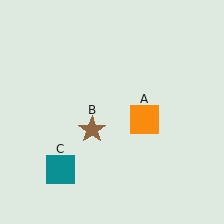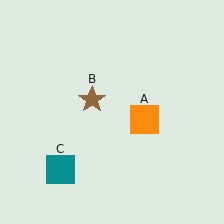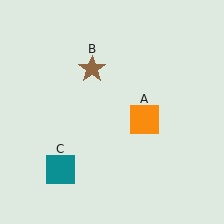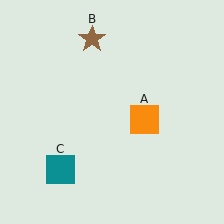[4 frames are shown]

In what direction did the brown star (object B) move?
The brown star (object B) moved up.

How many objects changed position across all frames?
1 object changed position: brown star (object B).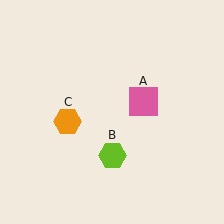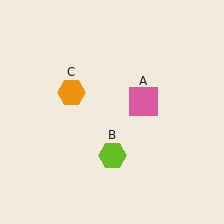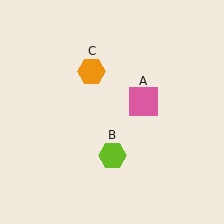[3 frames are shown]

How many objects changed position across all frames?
1 object changed position: orange hexagon (object C).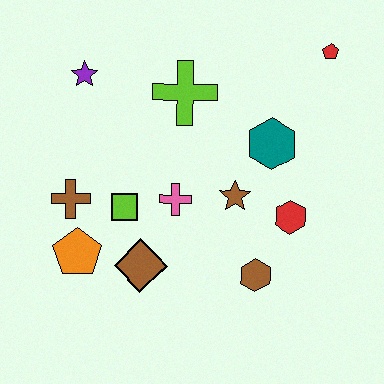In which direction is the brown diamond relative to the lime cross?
The brown diamond is below the lime cross.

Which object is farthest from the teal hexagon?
The orange pentagon is farthest from the teal hexagon.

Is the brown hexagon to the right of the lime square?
Yes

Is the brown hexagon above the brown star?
No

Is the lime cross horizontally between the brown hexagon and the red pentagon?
No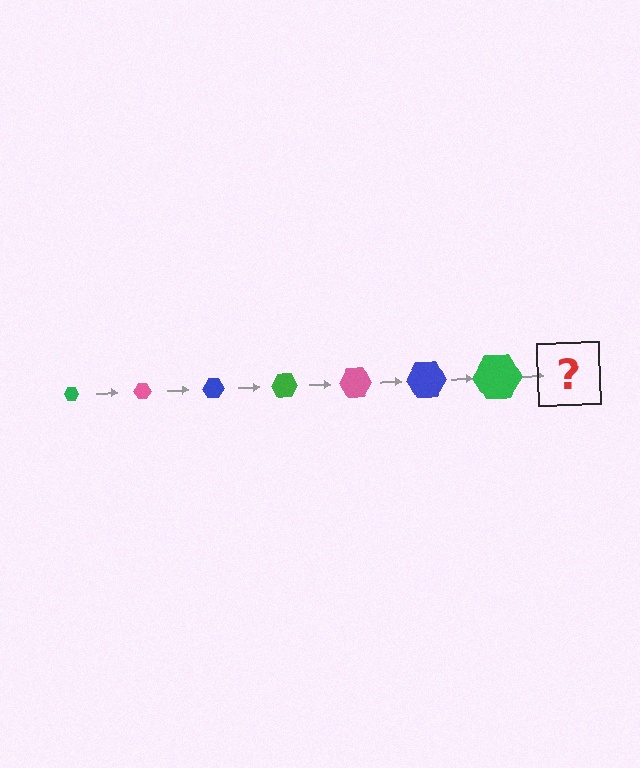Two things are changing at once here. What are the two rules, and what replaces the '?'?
The two rules are that the hexagon grows larger each step and the color cycles through green, pink, and blue. The '?' should be a pink hexagon, larger than the previous one.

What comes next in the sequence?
The next element should be a pink hexagon, larger than the previous one.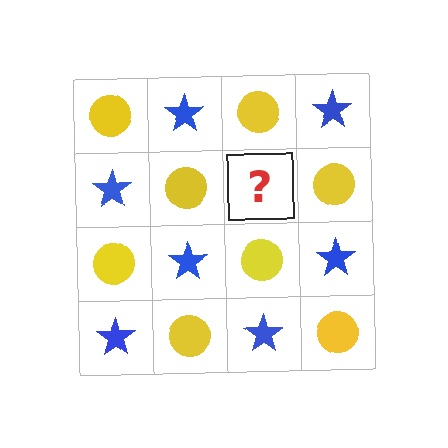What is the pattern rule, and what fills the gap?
The rule is that it alternates yellow circle and blue star in a checkerboard pattern. The gap should be filled with a blue star.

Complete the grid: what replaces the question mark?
The question mark should be replaced with a blue star.